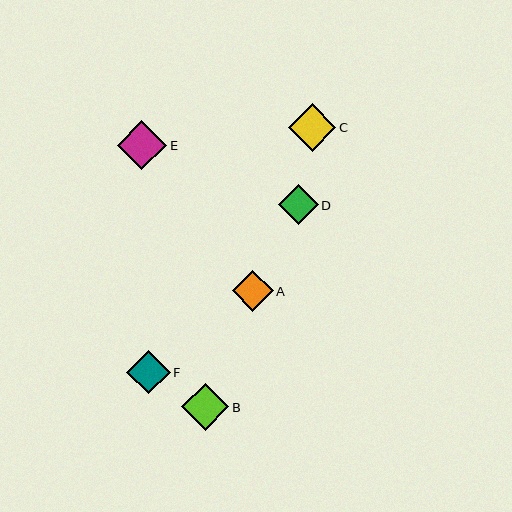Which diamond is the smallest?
Diamond D is the smallest with a size of approximately 40 pixels.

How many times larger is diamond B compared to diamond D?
Diamond B is approximately 1.2 times the size of diamond D.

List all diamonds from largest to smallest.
From largest to smallest: E, C, B, F, A, D.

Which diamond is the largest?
Diamond E is the largest with a size of approximately 49 pixels.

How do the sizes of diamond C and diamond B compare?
Diamond C and diamond B are approximately the same size.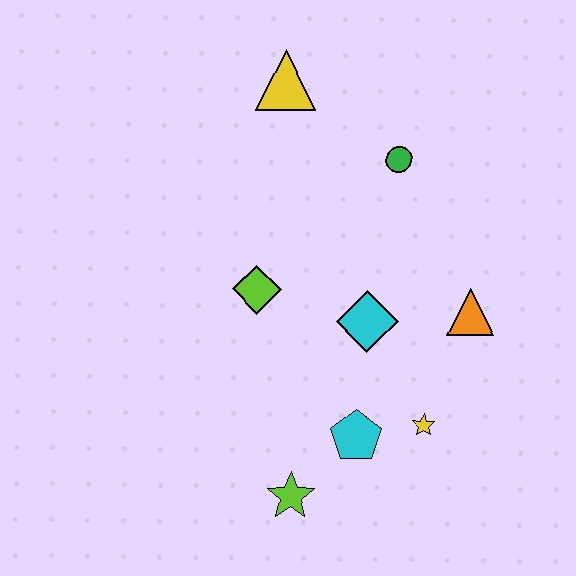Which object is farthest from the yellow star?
The yellow triangle is farthest from the yellow star.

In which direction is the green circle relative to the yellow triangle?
The green circle is to the right of the yellow triangle.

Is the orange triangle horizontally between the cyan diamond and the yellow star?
No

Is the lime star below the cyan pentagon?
Yes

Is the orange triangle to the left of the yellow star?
No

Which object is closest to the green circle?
The yellow triangle is closest to the green circle.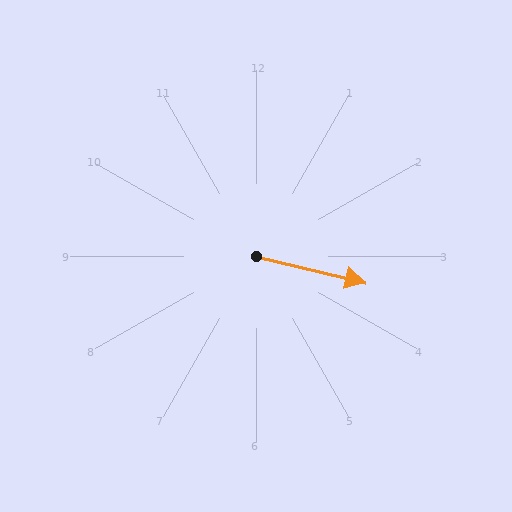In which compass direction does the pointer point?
East.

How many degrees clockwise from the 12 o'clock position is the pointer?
Approximately 104 degrees.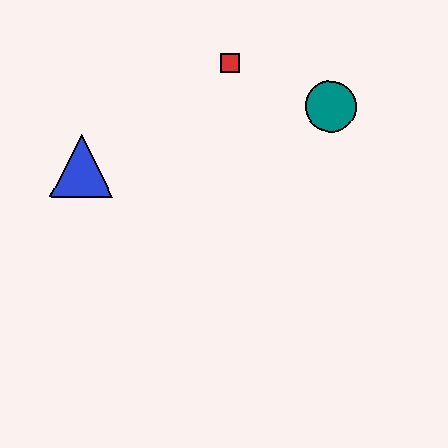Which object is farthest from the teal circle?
The blue triangle is farthest from the teal circle.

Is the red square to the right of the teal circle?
No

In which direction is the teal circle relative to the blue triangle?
The teal circle is to the right of the blue triangle.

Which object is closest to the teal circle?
The red square is closest to the teal circle.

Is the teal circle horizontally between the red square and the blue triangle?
No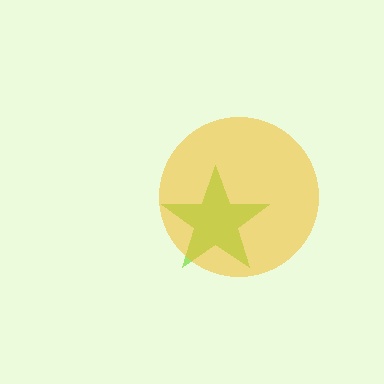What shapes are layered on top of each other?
The layered shapes are: a lime star, a yellow circle.